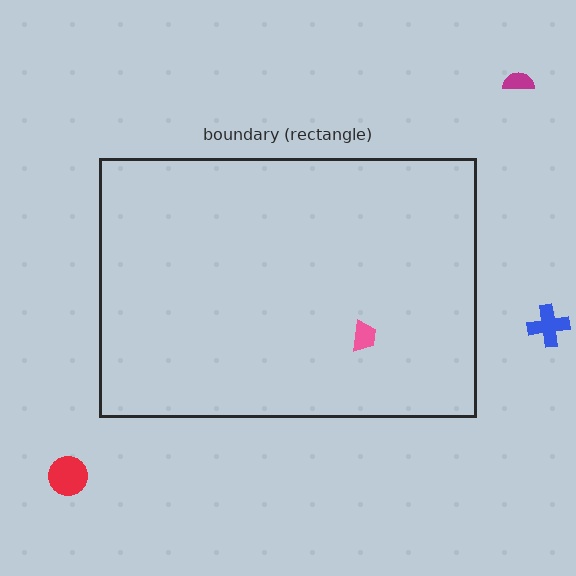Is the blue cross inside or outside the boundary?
Outside.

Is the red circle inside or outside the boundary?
Outside.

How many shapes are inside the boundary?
1 inside, 3 outside.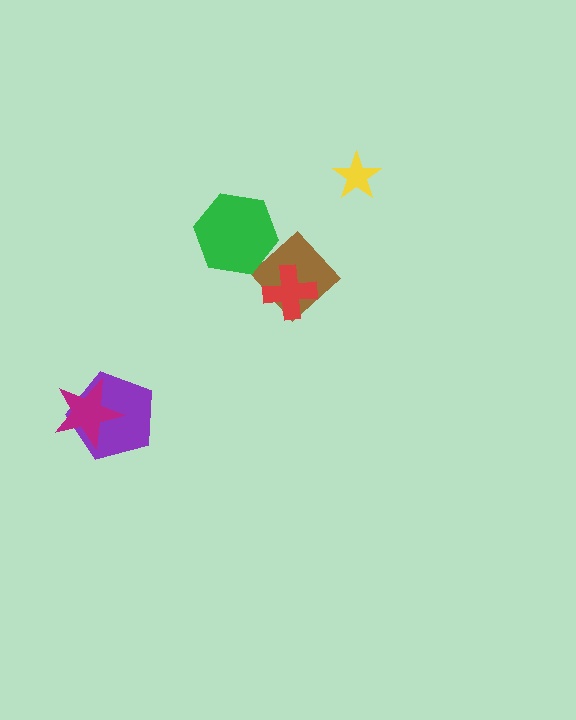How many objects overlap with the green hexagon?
1 object overlaps with the green hexagon.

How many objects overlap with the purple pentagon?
1 object overlaps with the purple pentagon.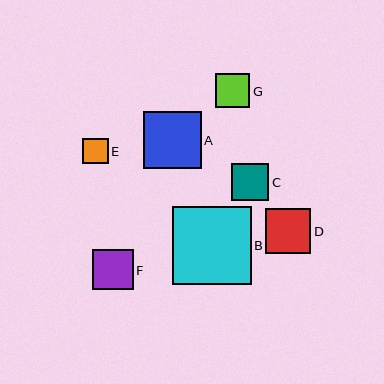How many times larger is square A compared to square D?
Square A is approximately 1.3 times the size of square D.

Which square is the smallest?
Square E is the smallest with a size of approximately 26 pixels.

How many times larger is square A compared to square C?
Square A is approximately 1.5 times the size of square C.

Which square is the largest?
Square B is the largest with a size of approximately 79 pixels.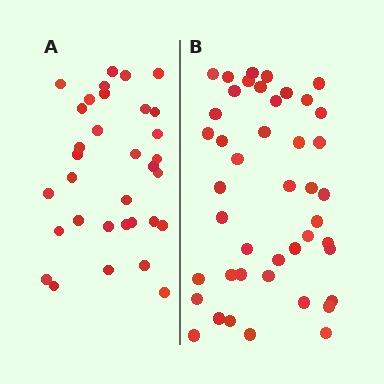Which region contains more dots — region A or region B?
Region B (the right region) has more dots.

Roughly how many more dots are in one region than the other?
Region B has roughly 12 or so more dots than region A.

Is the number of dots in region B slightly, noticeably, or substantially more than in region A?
Region B has noticeably more, but not dramatically so. The ratio is roughly 1.3 to 1.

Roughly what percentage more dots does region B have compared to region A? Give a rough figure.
About 35% more.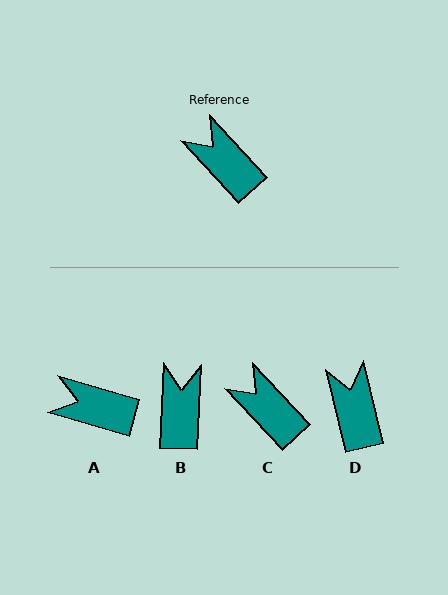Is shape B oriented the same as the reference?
No, it is off by about 45 degrees.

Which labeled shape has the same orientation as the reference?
C.